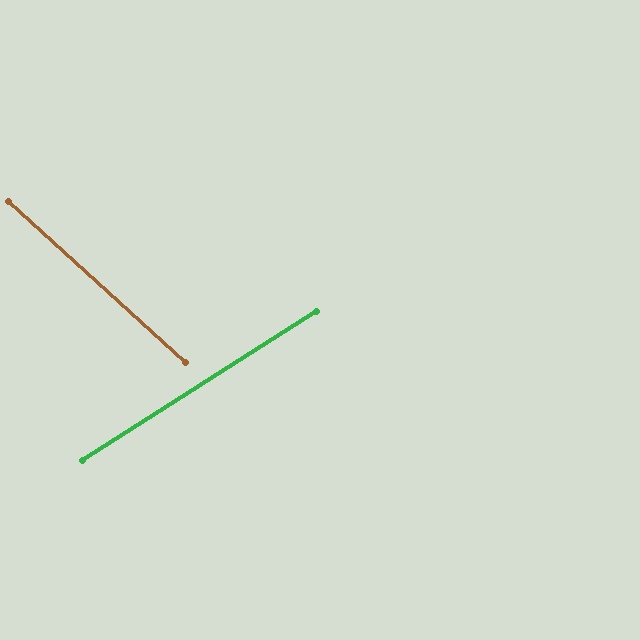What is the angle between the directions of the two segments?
Approximately 75 degrees.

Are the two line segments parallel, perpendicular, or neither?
Neither parallel nor perpendicular — they differ by about 75°.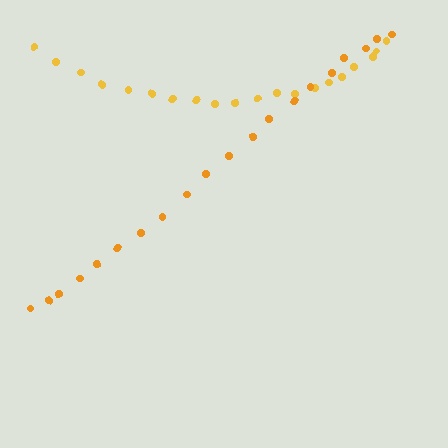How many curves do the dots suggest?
There are 2 distinct paths.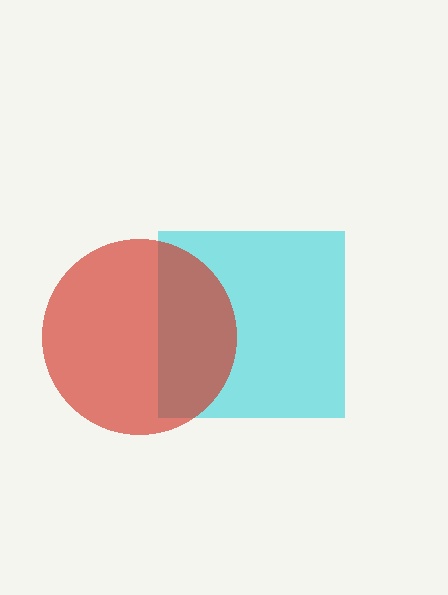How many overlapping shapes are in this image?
There are 2 overlapping shapes in the image.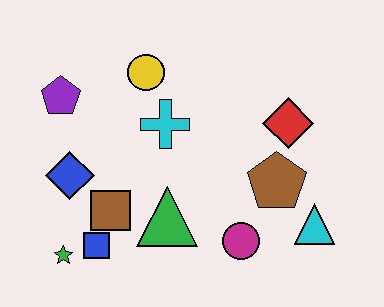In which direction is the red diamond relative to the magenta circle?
The red diamond is above the magenta circle.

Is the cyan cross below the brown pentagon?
No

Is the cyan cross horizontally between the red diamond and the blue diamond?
Yes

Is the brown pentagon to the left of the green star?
No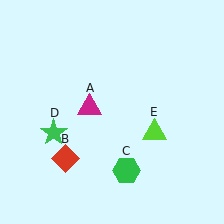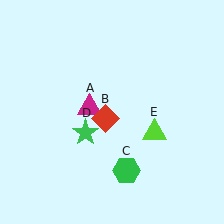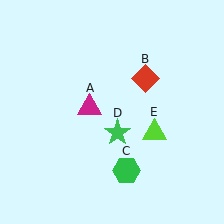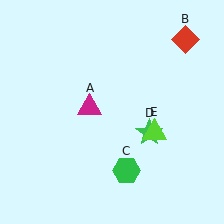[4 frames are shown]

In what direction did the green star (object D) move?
The green star (object D) moved right.